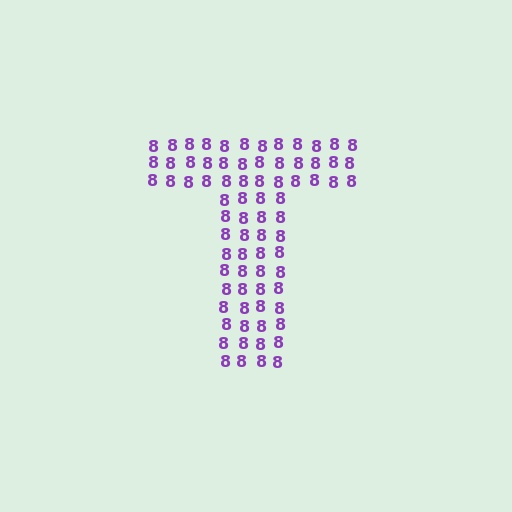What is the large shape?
The large shape is the letter T.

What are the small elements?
The small elements are digit 8's.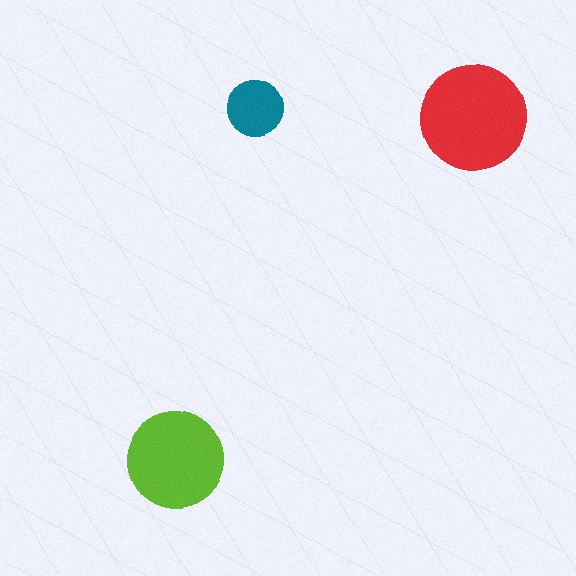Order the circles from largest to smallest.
the red one, the lime one, the teal one.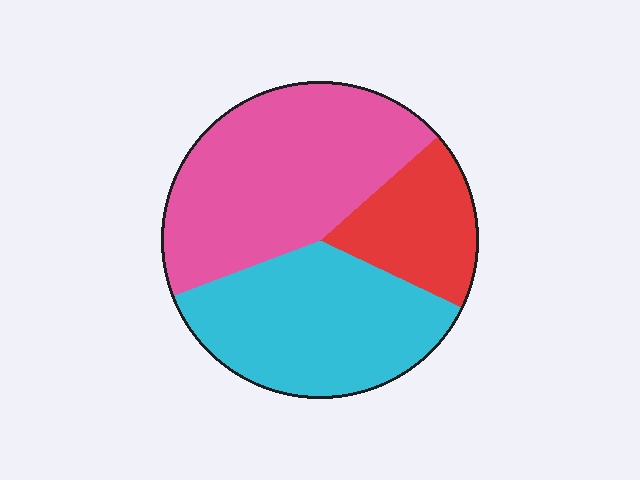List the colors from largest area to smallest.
From largest to smallest: pink, cyan, red.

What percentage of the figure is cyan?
Cyan takes up about three eighths (3/8) of the figure.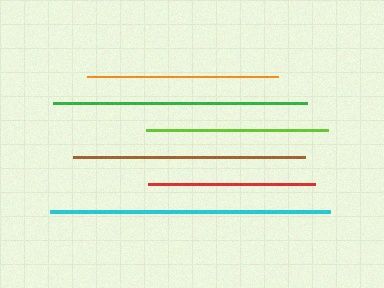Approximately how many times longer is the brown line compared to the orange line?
The brown line is approximately 1.2 times the length of the orange line.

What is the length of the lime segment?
The lime segment is approximately 182 pixels long.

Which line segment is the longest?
The cyan line is the longest at approximately 280 pixels.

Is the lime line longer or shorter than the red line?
The lime line is longer than the red line.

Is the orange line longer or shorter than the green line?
The green line is longer than the orange line.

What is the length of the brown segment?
The brown segment is approximately 232 pixels long.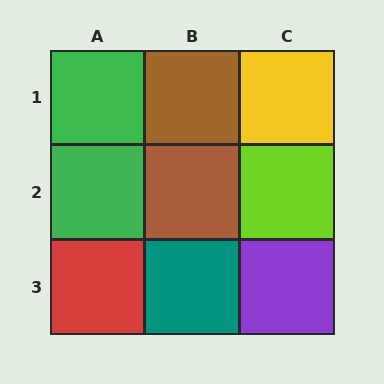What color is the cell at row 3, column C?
Purple.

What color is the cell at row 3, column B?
Teal.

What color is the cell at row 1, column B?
Brown.